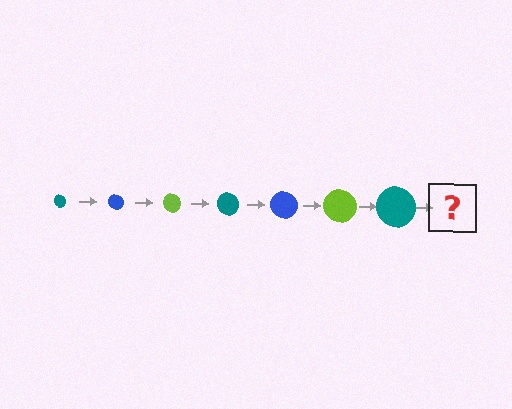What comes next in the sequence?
The next element should be a blue circle, larger than the previous one.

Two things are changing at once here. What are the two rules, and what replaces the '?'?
The two rules are that the circle grows larger each step and the color cycles through teal, blue, and lime. The '?' should be a blue circle, larger than the previous one.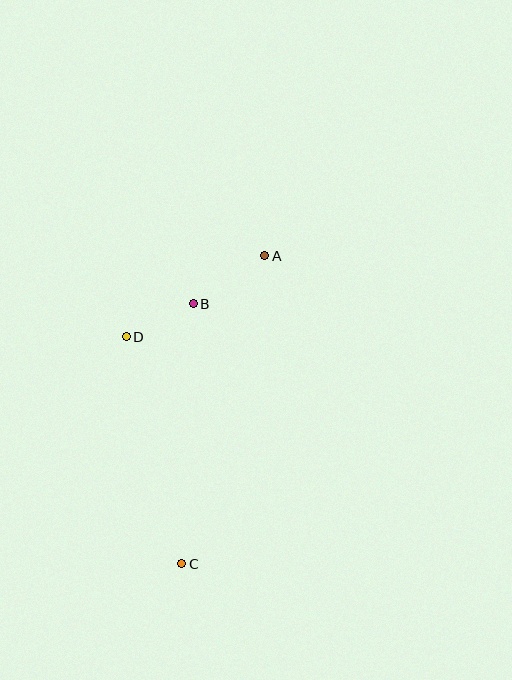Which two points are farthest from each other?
Points A and C are farthest from each other.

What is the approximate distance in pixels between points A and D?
The distance between A and D is approximately 160 pixels.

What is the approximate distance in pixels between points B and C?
The distance between B and C is approximately 260 pixels.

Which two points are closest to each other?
Points B and D are closest to each other.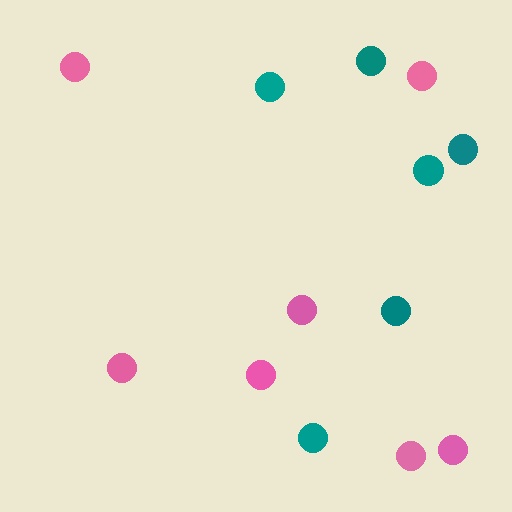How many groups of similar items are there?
There are 2 groups: one group of pink circles (7) and one group of teal circles (6).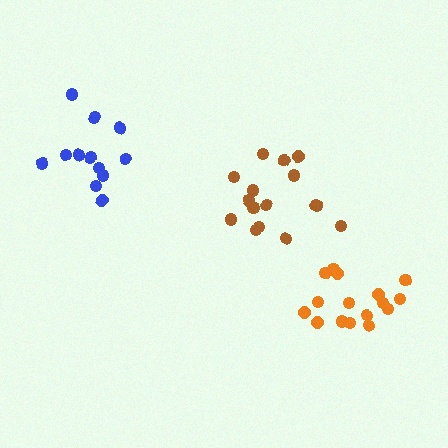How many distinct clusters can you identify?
There are 3 distinct clusters.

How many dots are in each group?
Group 1: 16 dots, Group 2: 12 dots, Group 3: 16 dots (44 total).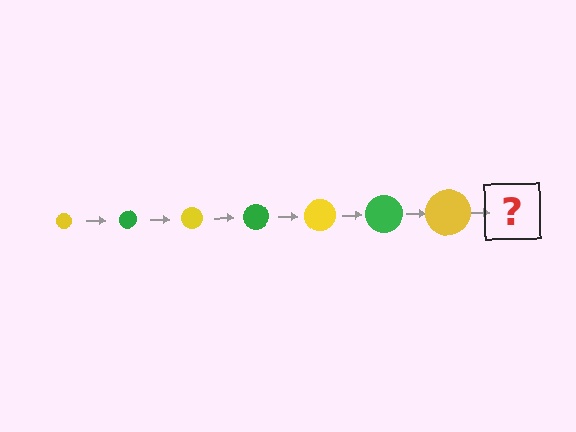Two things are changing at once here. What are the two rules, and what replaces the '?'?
The two rules are that the circle grows larger each step and the color cycles through yellow and green. The '?' should be a green circle, larger than the previous one.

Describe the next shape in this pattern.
It should be a green circle, larger than the previous one.